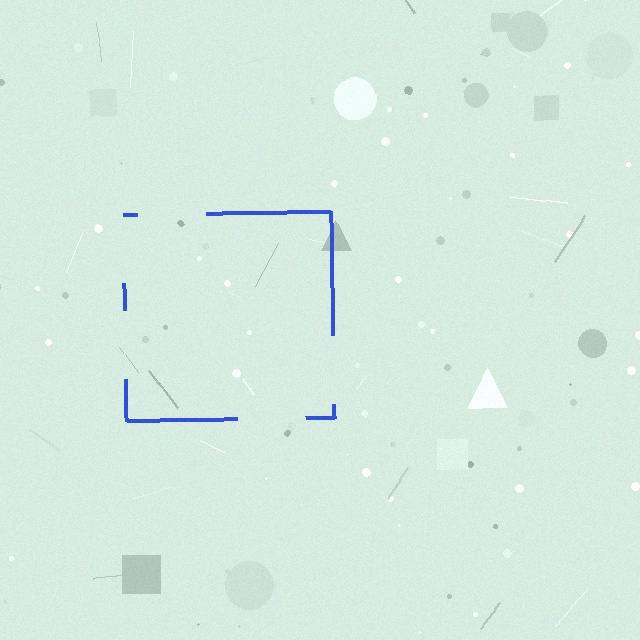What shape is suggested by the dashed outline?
The dashed outline suggests a square.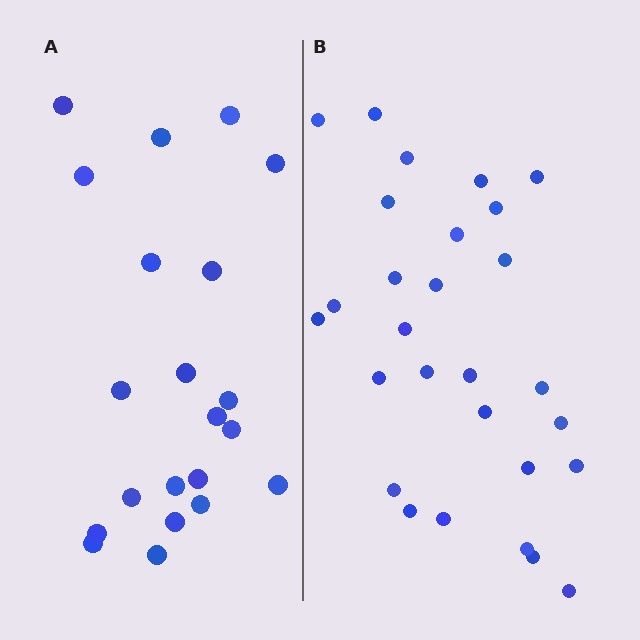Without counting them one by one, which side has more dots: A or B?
Region B (the right region) has more dots.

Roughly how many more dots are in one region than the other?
Region B has roughly 8 or so more dots than region A.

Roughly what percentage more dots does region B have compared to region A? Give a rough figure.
About 35% more.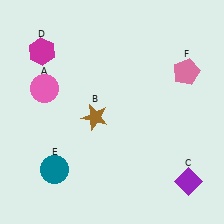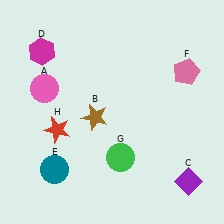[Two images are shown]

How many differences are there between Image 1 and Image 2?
There are 2 differences between the two images.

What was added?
A green circle (G), a red star (H) were added in Image 2.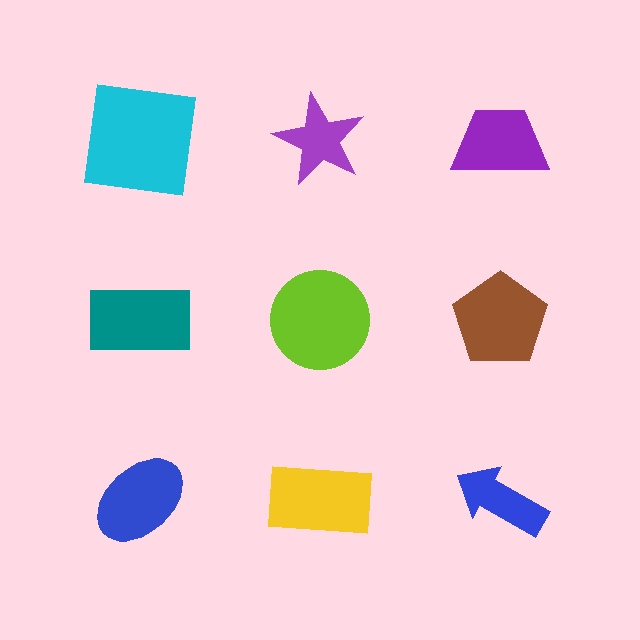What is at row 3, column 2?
A yellow rectangle.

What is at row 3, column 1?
A blue ellipse.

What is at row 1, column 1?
A cyan square.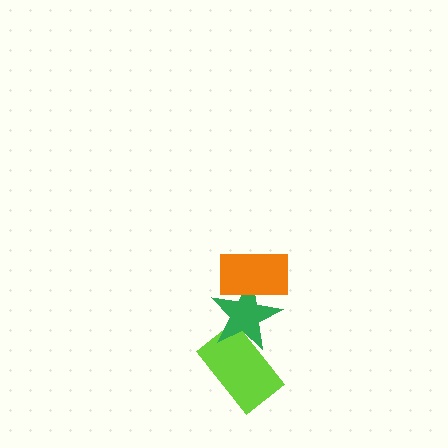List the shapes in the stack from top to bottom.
From top to bottom: the orange rectangle, the green star, the lime rectangle.